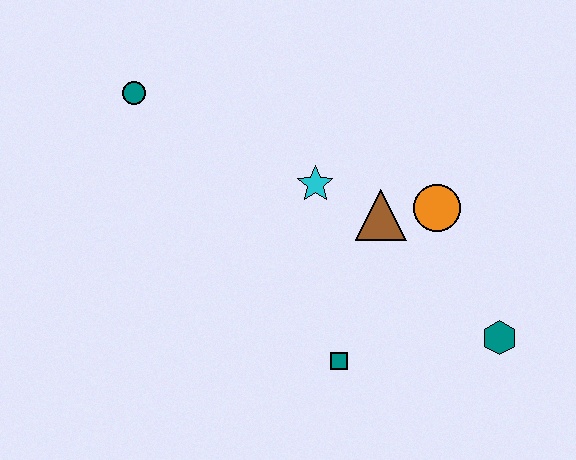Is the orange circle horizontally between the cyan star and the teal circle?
No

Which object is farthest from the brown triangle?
The teal circle is farthest from the brown triangle.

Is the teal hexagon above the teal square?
Yes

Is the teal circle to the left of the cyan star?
Yes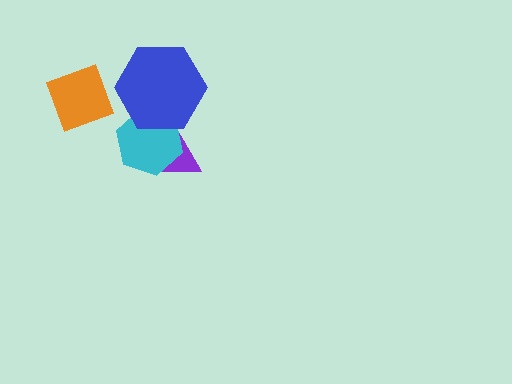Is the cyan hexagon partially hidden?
Yes, it is partially covered by another shape.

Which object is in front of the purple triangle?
The cyan hexagon is in front of the purple triangle.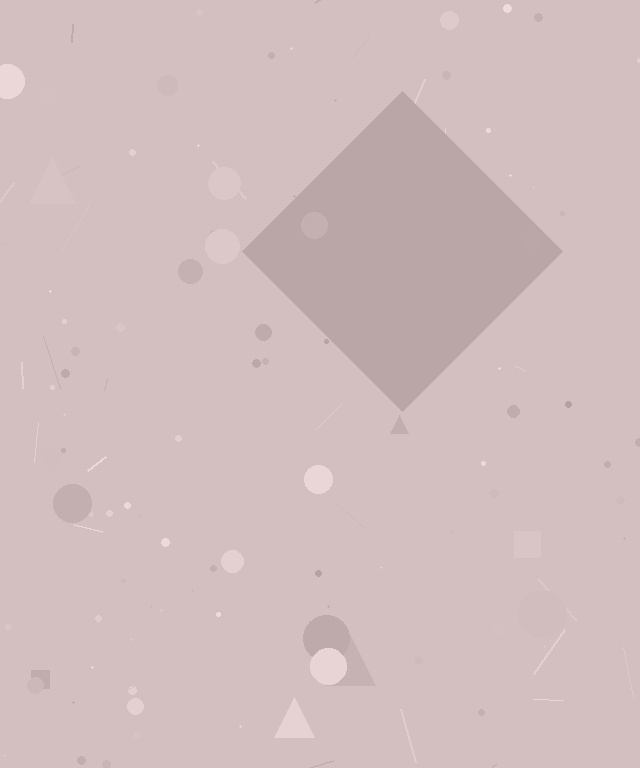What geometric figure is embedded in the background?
A diamond is embedded in the background.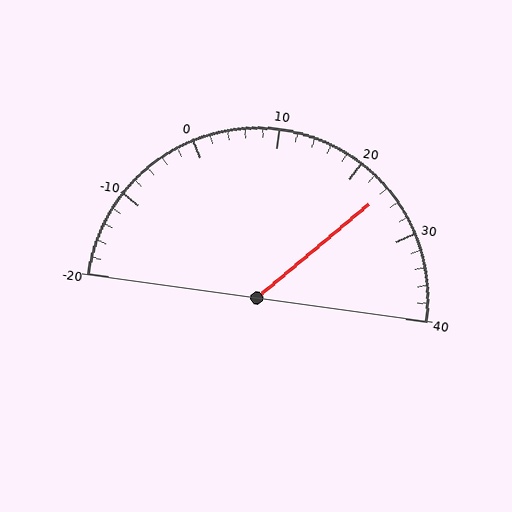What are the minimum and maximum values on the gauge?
The gauge ranges from -20 to 40.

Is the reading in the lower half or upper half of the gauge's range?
The reading is in the upper half of the range (-20 to 40).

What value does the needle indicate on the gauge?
The needle indicates approximately 24.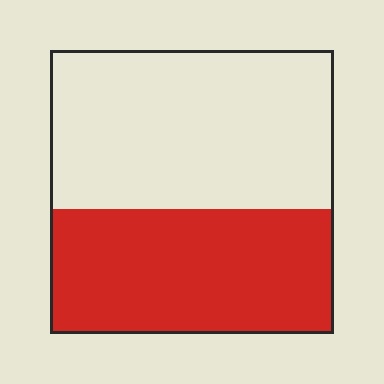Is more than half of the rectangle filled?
No.